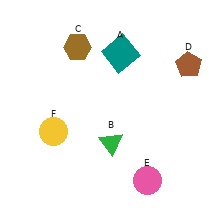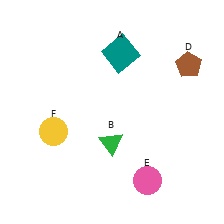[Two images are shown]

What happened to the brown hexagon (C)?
The brown hexagon (C) was removed in Image 2. It was in the top-left area of Image 1.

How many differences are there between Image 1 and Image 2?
There is 1 difference between the two images.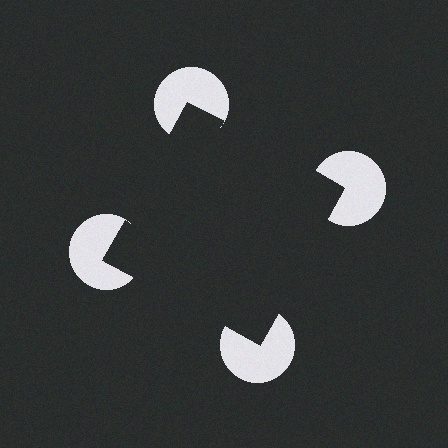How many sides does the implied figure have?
4 sides.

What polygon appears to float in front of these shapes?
An illusory square — its edges are inferred from the aligned wedge cuts in the pac-man discs, not physically drawn.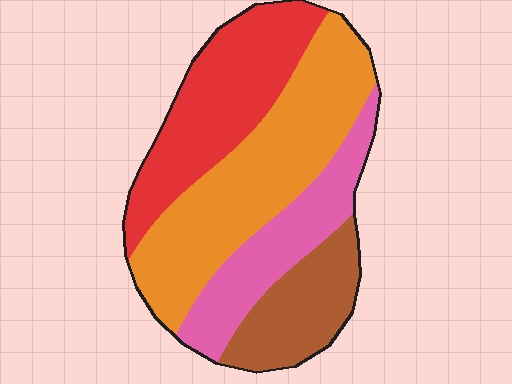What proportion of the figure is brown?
Brown takes up less than a quarter of the figure.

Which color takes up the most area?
Orange, at roughly 40%.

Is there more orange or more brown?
Orange.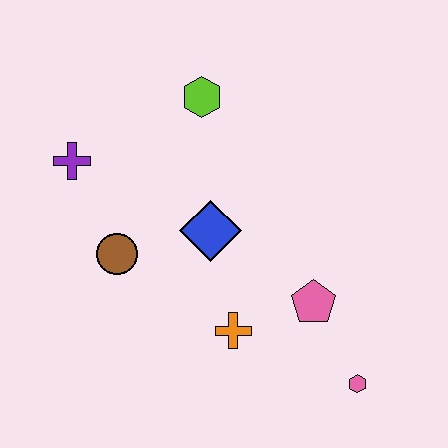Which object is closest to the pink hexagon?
The pink pentagon is closest to the pink hexagon.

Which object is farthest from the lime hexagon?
The pink hexagon is farthest from the lime hexagon.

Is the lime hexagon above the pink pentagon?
Yes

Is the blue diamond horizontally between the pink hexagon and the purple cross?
Yes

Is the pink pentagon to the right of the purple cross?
Yes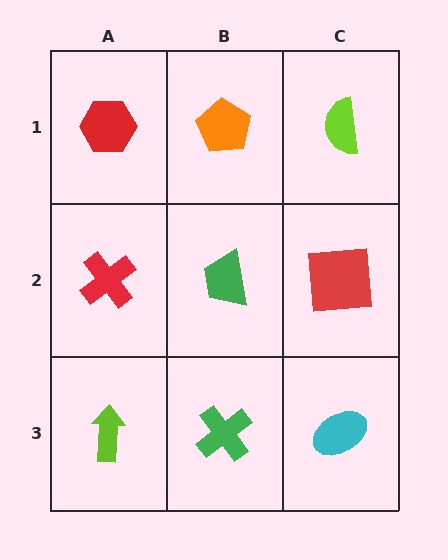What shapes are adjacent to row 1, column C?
A red square (row 2, column C), an orange pentagon (row 1, column B).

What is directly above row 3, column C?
A red square.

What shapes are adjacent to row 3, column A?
A red cross (row 2, column A), a green cross (row 3, column B).